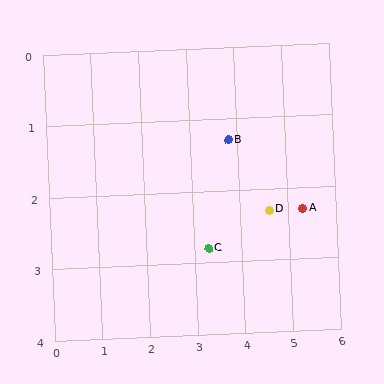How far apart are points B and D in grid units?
Points B and D are about 1.3 grid units apart.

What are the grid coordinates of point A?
Point A is at approximately (5.3, 2.3).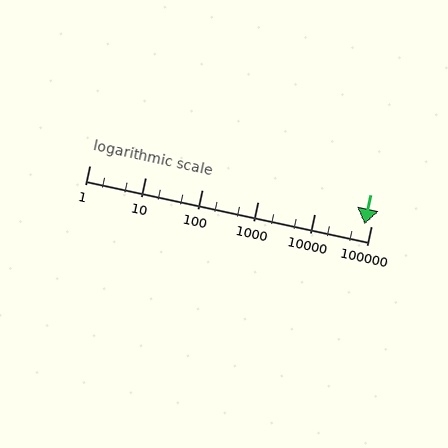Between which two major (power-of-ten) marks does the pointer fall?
The pointer is between 10000 and 100000.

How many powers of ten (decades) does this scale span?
The scale spans 5 decades, from 1 to 100000.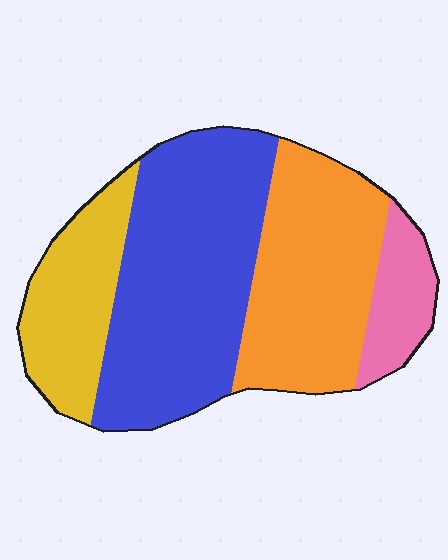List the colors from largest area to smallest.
From largest to smallest: blue, orange, yellow, pink.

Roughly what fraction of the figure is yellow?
Yellow covers around 20% of the figure.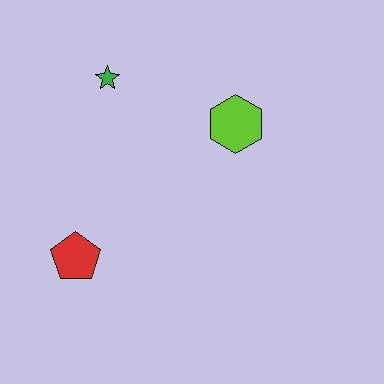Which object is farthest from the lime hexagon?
The red pentagon is farthest from the lime hexagon.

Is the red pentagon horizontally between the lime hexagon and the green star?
No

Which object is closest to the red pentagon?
The green star is closest to the red pentagon.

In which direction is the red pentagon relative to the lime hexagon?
The red pentagon is to the left of the lime hexagon.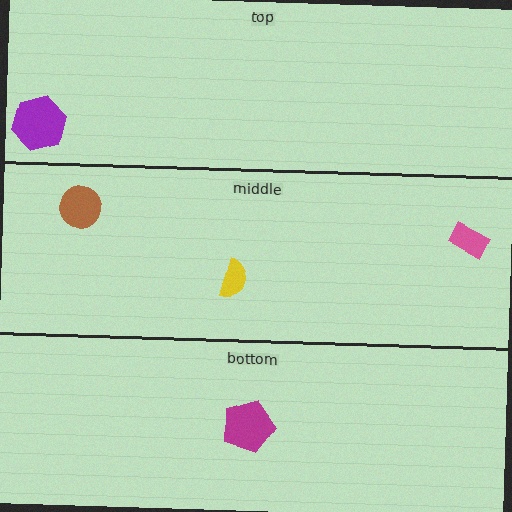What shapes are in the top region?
The purple hexagon.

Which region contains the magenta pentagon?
The bottom region.